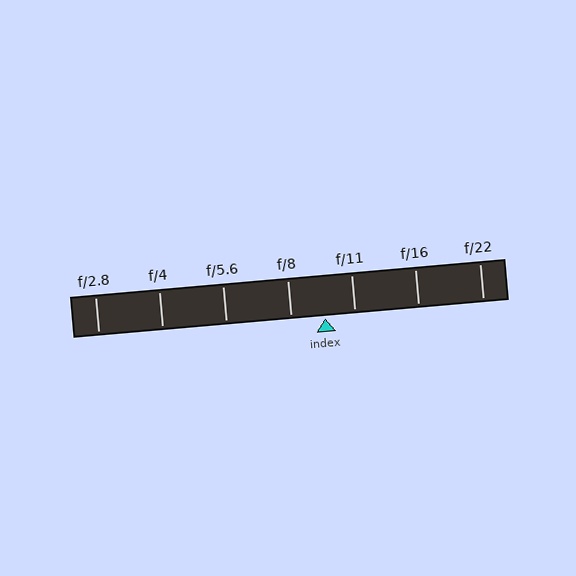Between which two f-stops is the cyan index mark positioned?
The index mark is between f/8 and f/11.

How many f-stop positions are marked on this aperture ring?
There are 7 f-stop positions marked.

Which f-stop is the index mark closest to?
The index mark is closest to f/11.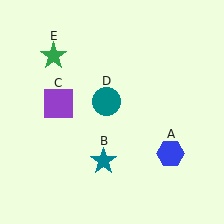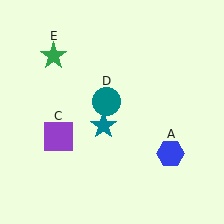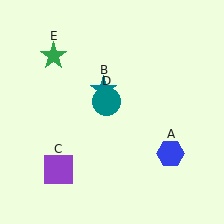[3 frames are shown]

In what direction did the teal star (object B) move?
The teal star (object B) moved up.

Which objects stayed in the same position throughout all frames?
Blue hexagon (object A) and teal circle (object D) and green star (object E) remained stationary.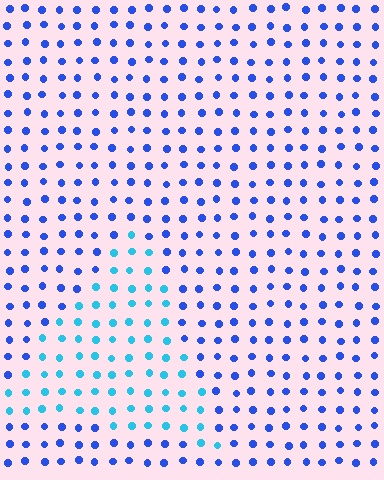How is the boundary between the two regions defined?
The boundary is defined purely by a slight shift in hue (about 37 degrees). Spacing, size, and orientation are identical on both sides.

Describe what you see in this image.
The image is filled with small blue elements in a uniform arrangement. A triangle-shaped region is visible where the elements are tinted to a slightly different hue, forming a subtle color boundary.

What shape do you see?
I see a triangle.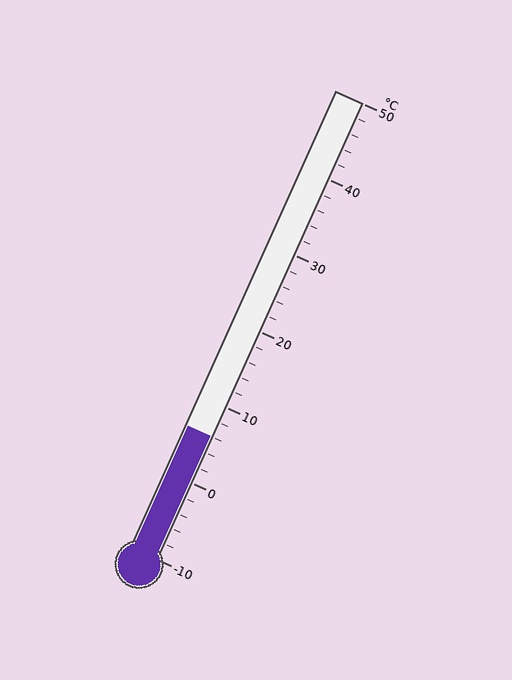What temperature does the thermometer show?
The thermometer shows approximately 6°C.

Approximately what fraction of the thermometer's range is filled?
The thermometer is filled to approximately 25% of its range.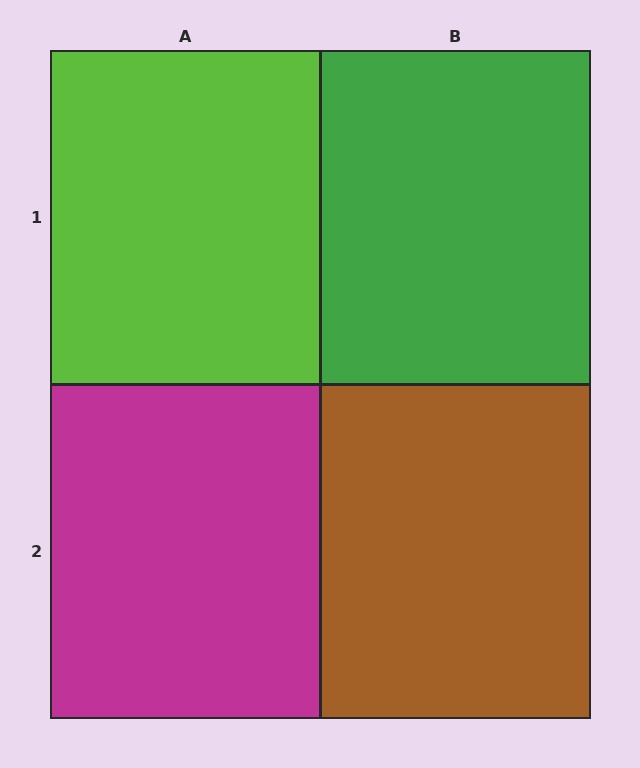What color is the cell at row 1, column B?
Green.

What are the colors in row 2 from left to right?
Magenta, brown.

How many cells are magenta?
1 cell is magenta.